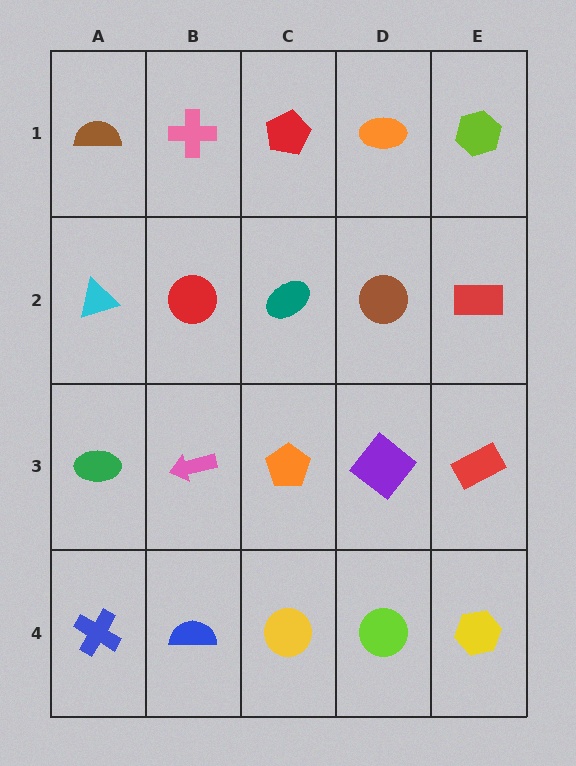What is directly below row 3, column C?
A yellow circle.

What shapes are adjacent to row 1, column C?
A teal ellipse (row 2, column C), a pink cross (row 1, column B), an orange ellipse (row 1, column D).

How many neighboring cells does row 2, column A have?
3.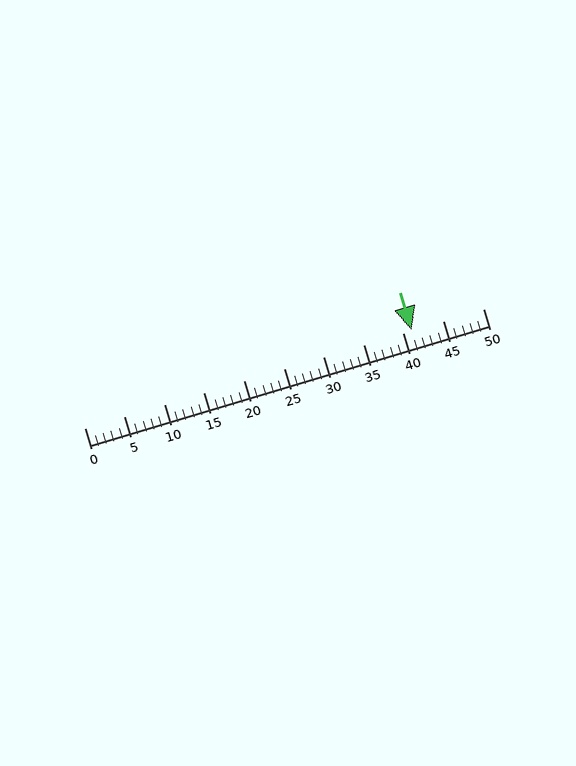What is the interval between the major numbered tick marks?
The major tick marks are spaced 5 units apart.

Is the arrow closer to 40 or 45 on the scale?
The arrow is closer to 40.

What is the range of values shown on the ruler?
The ruler shows values from 0 to 50.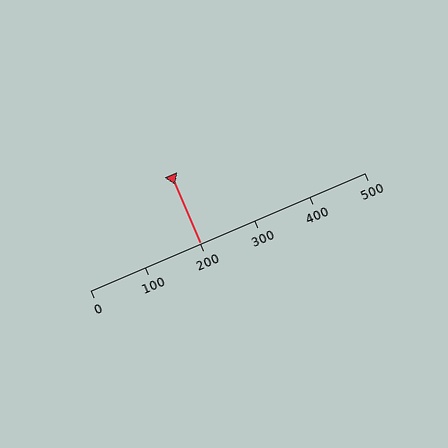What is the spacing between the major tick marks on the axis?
The major ticks are spaced 100 apart.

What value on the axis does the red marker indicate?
The marker indicates approximately 200.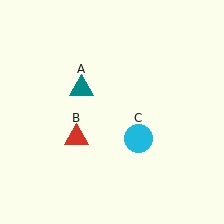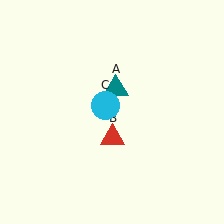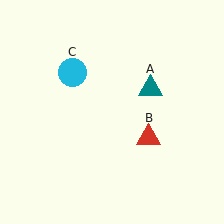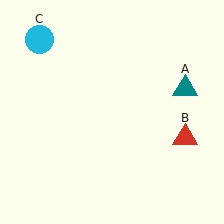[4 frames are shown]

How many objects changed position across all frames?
3 objects changed position: teal triangle (object A), red triangle (object B), cyan circle (object C).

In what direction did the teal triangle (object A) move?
The teal triangle (object A) moved right.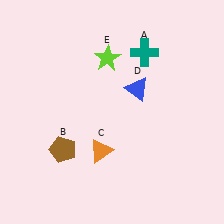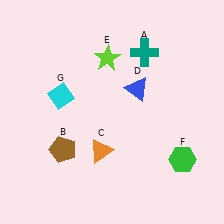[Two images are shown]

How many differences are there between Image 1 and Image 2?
There are 2 differences between the two images.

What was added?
A green hexagon (F), a cyan diamond (G) were added in Image 2.